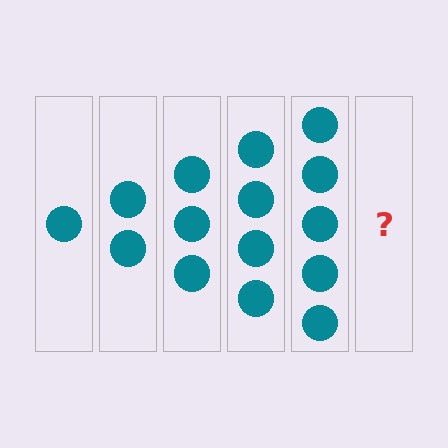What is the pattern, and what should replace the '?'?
The pattern is that each step adds one more circle. The '?' should be 6 circles.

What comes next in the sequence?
The next element should be 6 circles.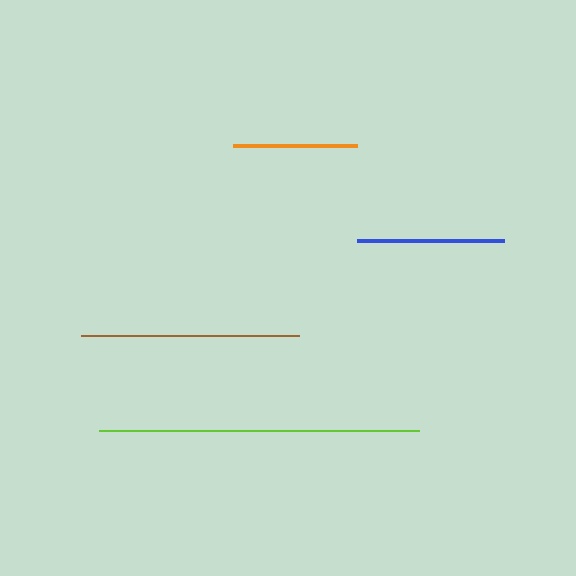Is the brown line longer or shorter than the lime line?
The lime line is longer than the brown line.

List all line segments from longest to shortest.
From longest to shortest: lime, brown, blue, orange.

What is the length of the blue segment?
The blue segment is approximately 147 pixels long.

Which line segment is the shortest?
The orange line is the shortest at approximately 124 pixels.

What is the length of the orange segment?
The orange segment is approximately 124 pixels long.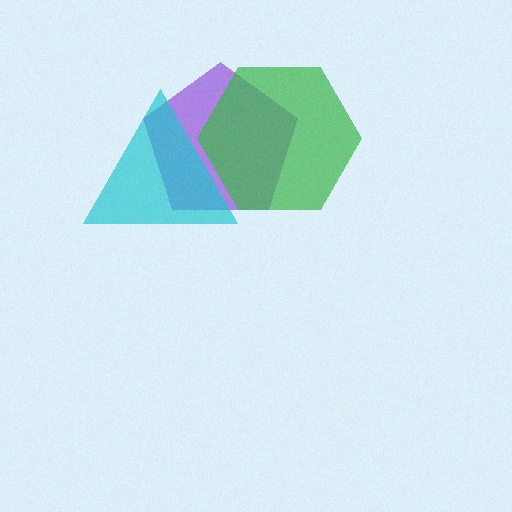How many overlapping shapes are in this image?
There are 3 overlapping shapes in the image.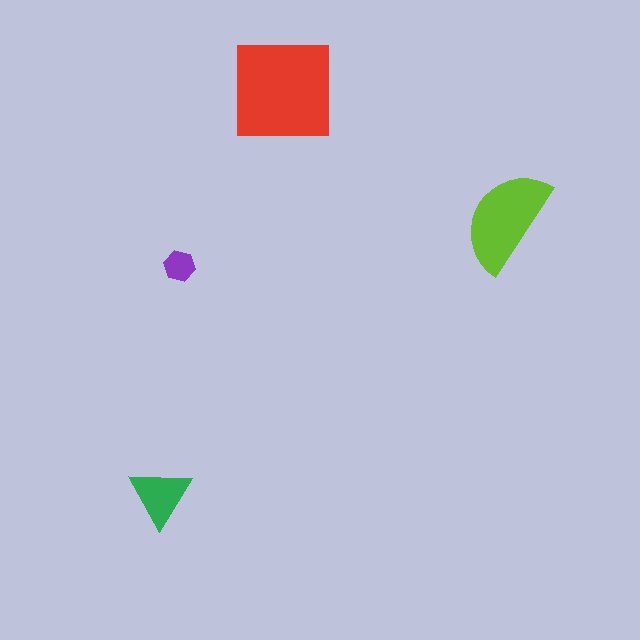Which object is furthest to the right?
The lime semicircle is rightmost.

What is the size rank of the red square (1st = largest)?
1st.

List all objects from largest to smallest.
The red square, the lime semicircle, the green triangle, the purple hexagon.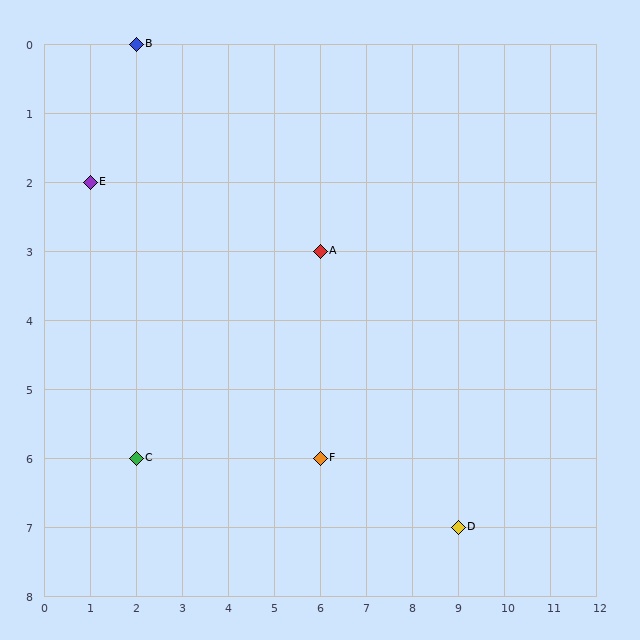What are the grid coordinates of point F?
Point F is at grid coordinates (6, 6).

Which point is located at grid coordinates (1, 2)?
Point E is at (1, 2).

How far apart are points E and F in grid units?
Points E and F are 5 columns and 4 rows apart (about 6.4 grid units diagonally).